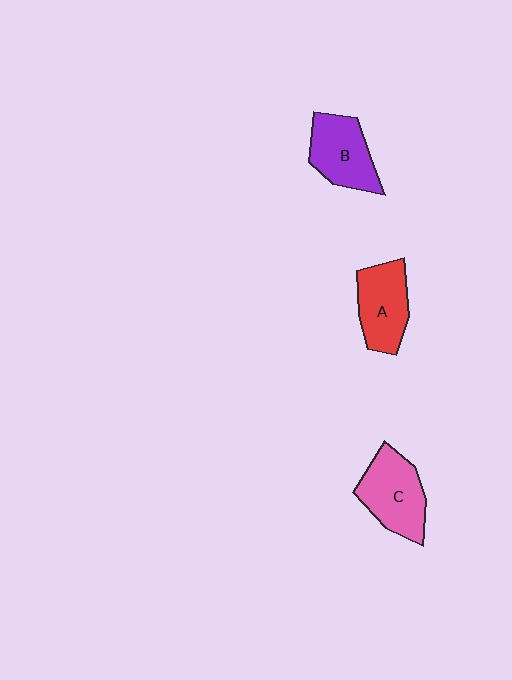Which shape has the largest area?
Shape C (pink).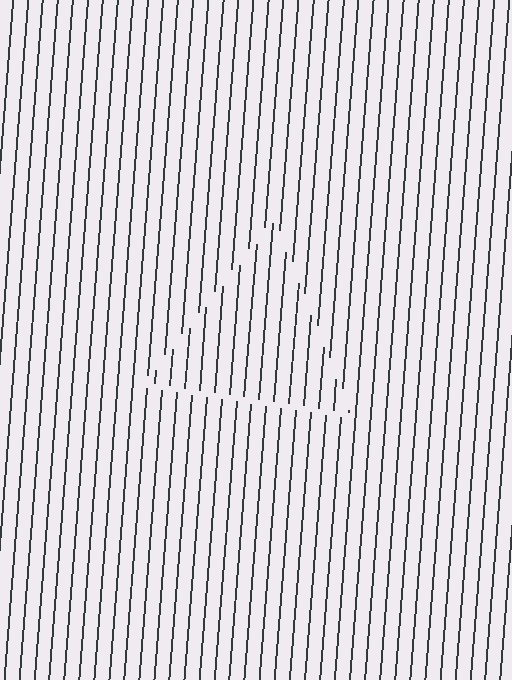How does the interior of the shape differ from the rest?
The interior of the shape contains the same grating, shifted by half a period — the contour is defined by the phase discontinuity where line-ends from the inner and outer gratings abut.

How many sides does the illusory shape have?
3 sides — the line-ends trace a triangle.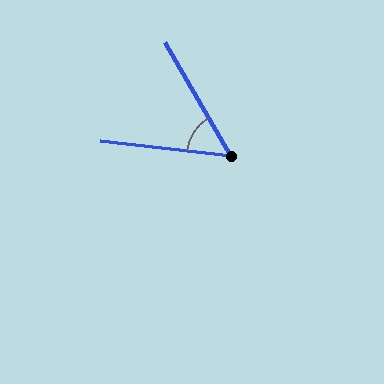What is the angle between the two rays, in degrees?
Approximately 53 degrees.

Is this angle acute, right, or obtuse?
It is acute.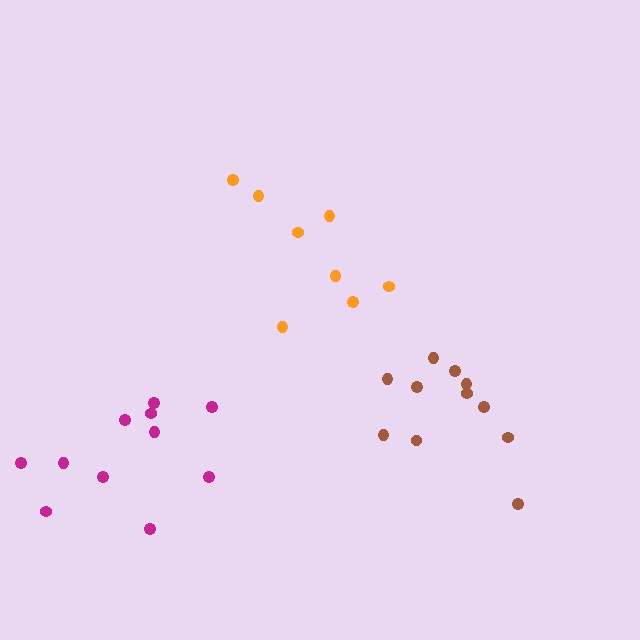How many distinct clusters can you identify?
There are 3 distinct clusters.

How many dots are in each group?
Group 1: 11 dots, Group 2: 8 dots, Group 3: 11 dots (30 total).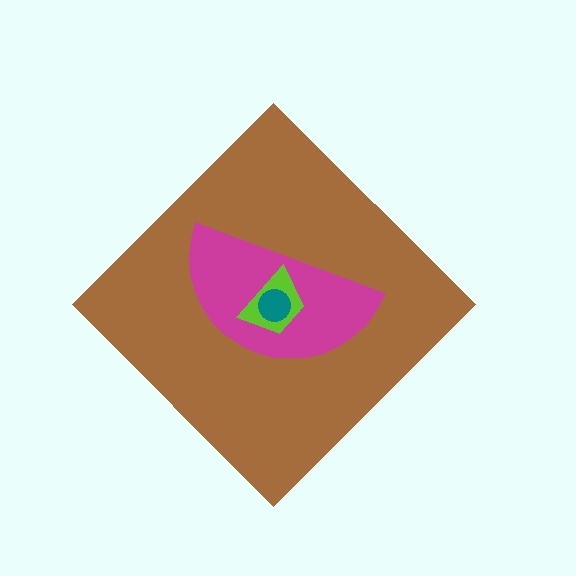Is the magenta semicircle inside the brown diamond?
Yes.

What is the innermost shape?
The teal circle.